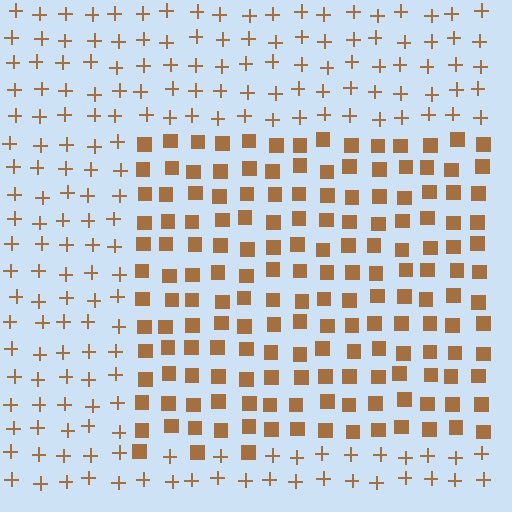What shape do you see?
I see a rectangle.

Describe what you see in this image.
The image is filled with small brown elements arranged in a uniform grid. A rectangle-shaped region contains squares, while the surrounding area contains plus signs. The boundary is defined purely by the change in element shape.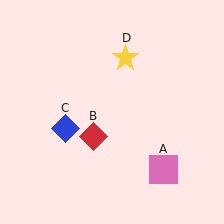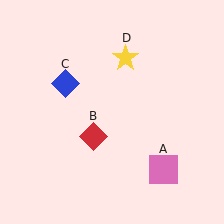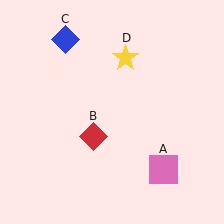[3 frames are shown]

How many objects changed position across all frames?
1 object changed position: blue diamond (object C).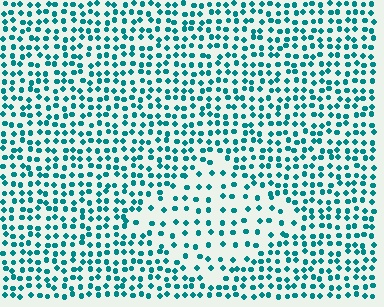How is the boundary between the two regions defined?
The boundary is defined by a change in element density (approximately 2.0x ratio). All elements are the same color, size, and shape.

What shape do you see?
I see a diamond.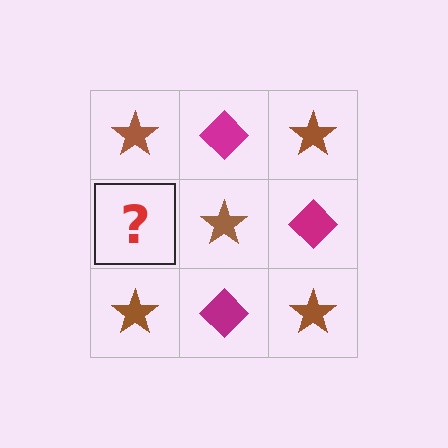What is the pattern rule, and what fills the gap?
The rule is that it alternates brown star and magenta diamond in a checkerboard pattern. The gap should be filled with a magenta diamond.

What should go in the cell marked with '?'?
The missing cell should contain a magenta diamond.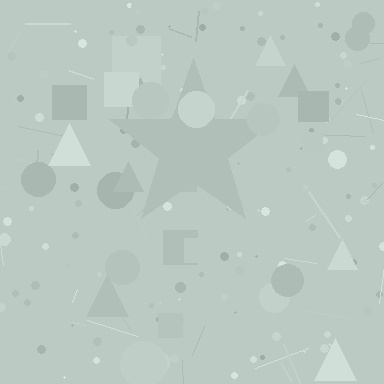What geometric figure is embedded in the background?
A star is embedded in the background.